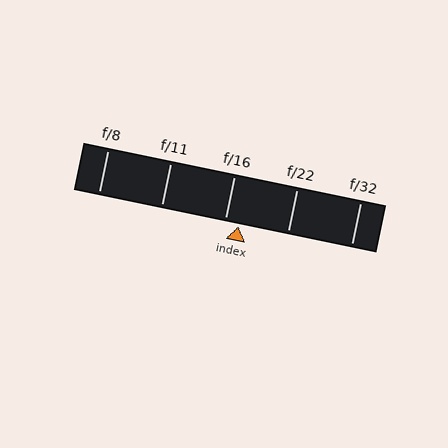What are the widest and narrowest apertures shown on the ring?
The widest aperture shown is f/8 and the narrowest is f/32.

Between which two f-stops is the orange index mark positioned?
The index mark is between f/16 and f/22.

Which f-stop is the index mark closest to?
The index mark is closest to f/16.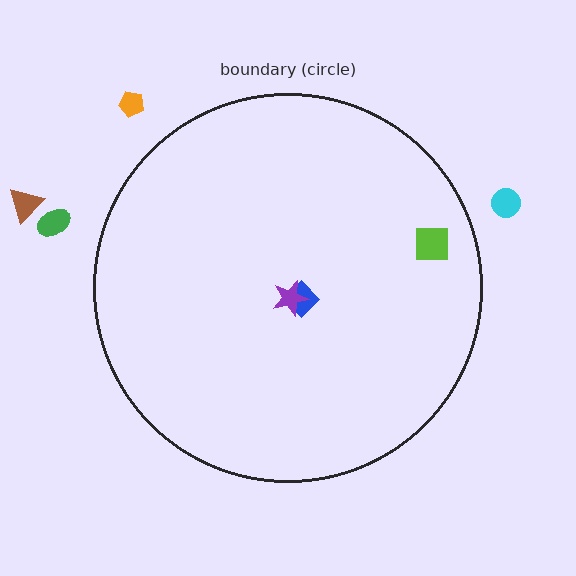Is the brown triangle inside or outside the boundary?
Outside.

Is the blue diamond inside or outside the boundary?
Inside.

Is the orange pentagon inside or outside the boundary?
Outside.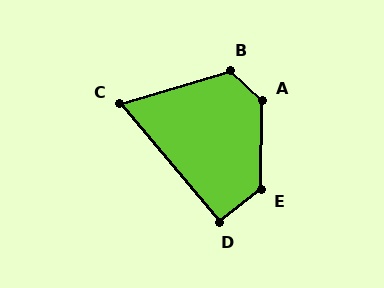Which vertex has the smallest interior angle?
C, at approximately 66 degrees.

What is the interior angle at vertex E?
Approximately 129 degrees (obtuse).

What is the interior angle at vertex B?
Approximately 120 degrees (obtuse).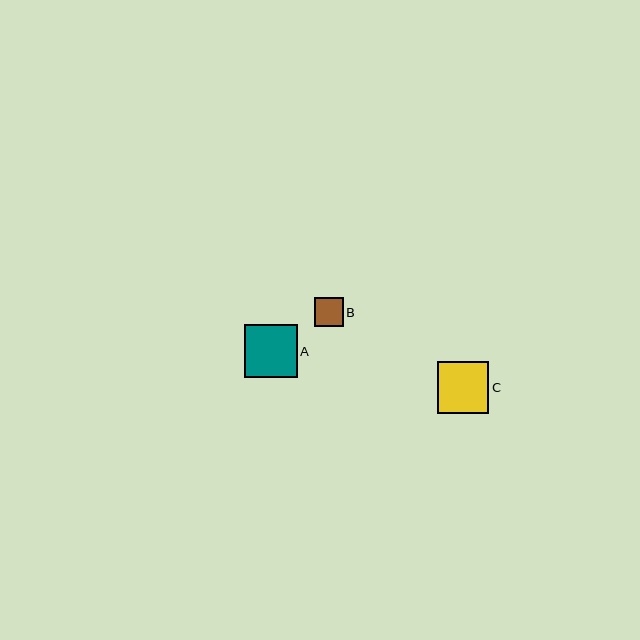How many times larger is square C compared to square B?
Square C is approximately 1.8 times the size of square B.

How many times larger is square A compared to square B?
Square A is approximately 1.8 times the size of square B.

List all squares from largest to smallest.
From largest to smallest: A, C, B.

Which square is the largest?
Square A is the largest with a size of approximately 53 pixels.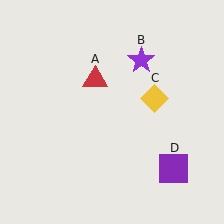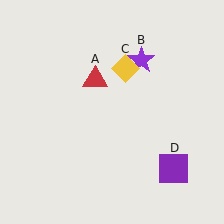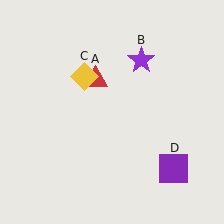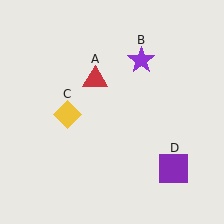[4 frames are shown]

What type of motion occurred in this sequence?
The yellow diamond (object C) rotated counterclockwise around the center of the scene.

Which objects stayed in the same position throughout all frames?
Red triangle (object A) and purple star (object B) and purple square (object D) remained stationary.